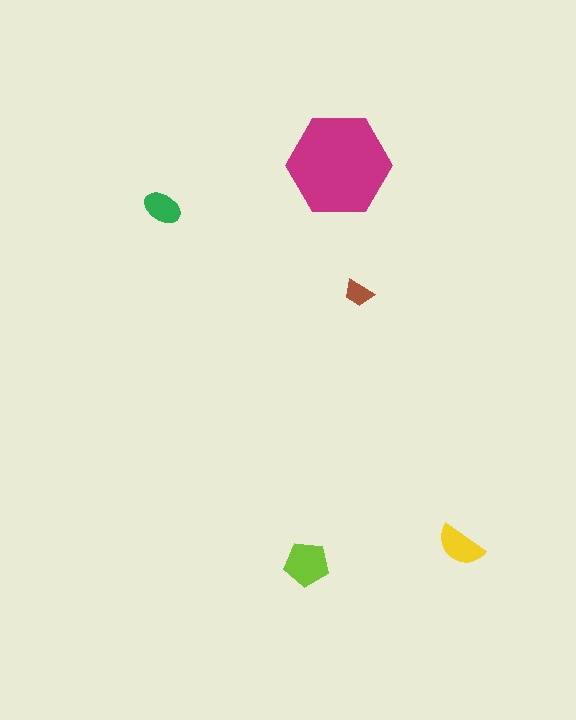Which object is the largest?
The magenta hexagon.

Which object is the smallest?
The brown trapezoid.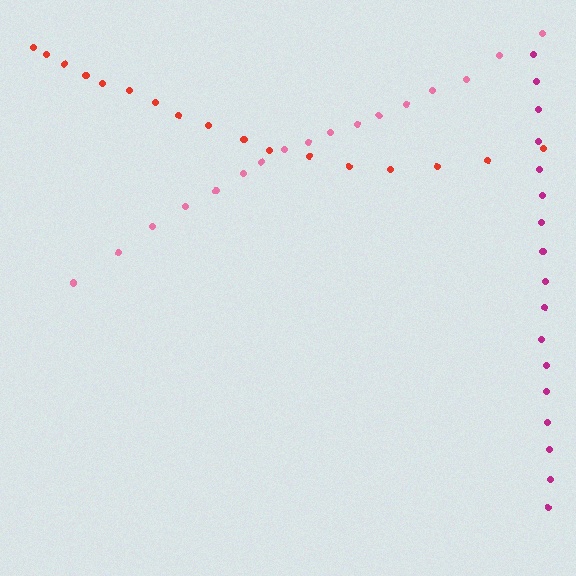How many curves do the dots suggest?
There are 3 distinct paths.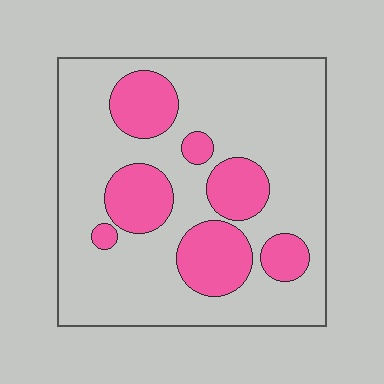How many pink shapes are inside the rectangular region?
7.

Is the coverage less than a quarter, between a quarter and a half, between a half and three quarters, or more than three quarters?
Between a quarter and a half.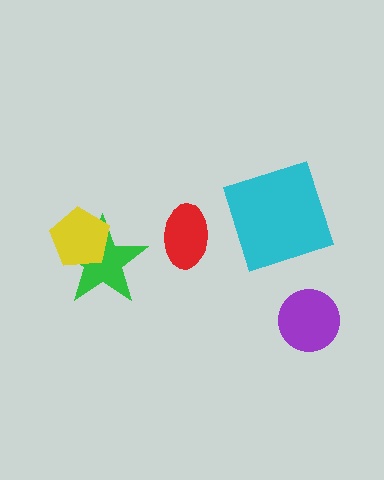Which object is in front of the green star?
The yellow pentagon is in front of the green star.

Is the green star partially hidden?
Yes, it is partially covered by another shape.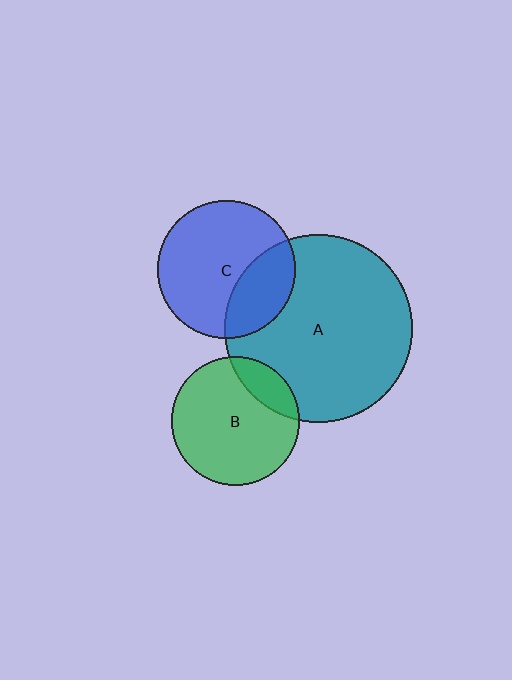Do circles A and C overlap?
Yes.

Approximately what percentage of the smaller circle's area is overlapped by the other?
Approximately 30%.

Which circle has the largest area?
Circle A (teal).